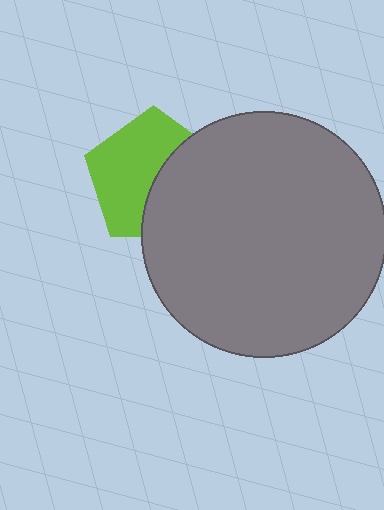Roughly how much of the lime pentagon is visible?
About half of it is visible (roughly 57%).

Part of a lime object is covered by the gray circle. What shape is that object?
It is a pentagon.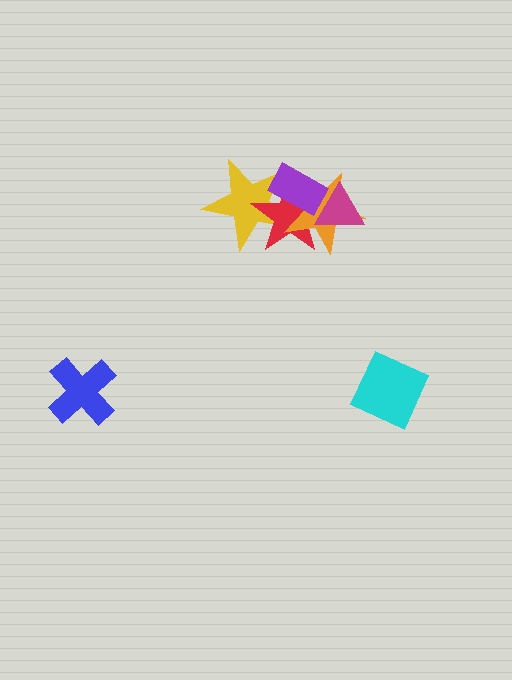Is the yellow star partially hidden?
Yes, it is partially covered by another shape.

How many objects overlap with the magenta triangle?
3 objects overlap with the magenta triangle.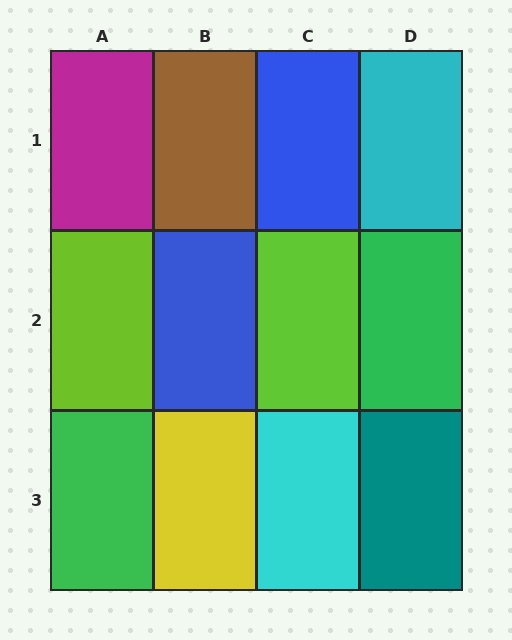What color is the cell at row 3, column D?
Teal.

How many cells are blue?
2 cells are blue.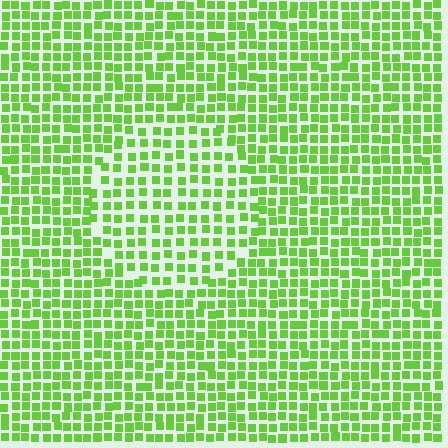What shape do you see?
I see a circle.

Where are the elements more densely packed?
The elements are more densely packed outside the circle boundary.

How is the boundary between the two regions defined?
The boundary is defined by a change in element density (approximately 1.5x ratio). All elements are the same color, size, and shape.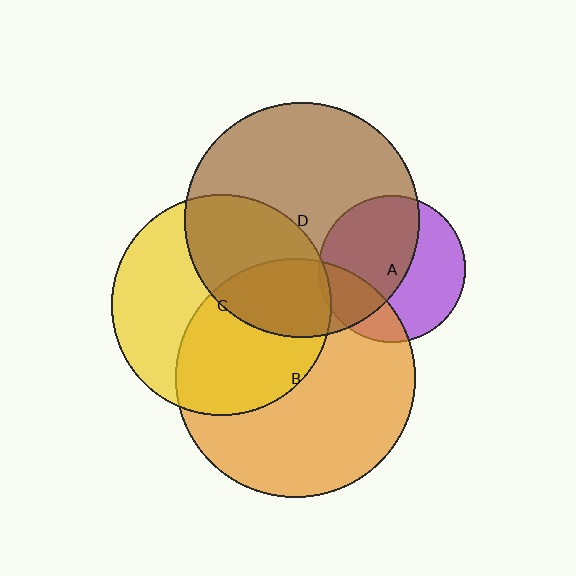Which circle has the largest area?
Circle B (orange).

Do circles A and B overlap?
Yes.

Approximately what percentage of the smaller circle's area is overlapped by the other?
Approximately 25%.